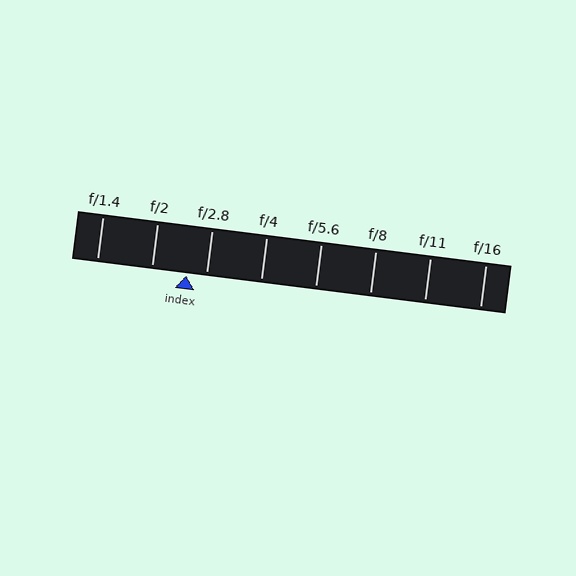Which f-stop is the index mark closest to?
The index mark is closest to f/2.8.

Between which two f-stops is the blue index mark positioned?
The index mark is between f/2 and f/2.8.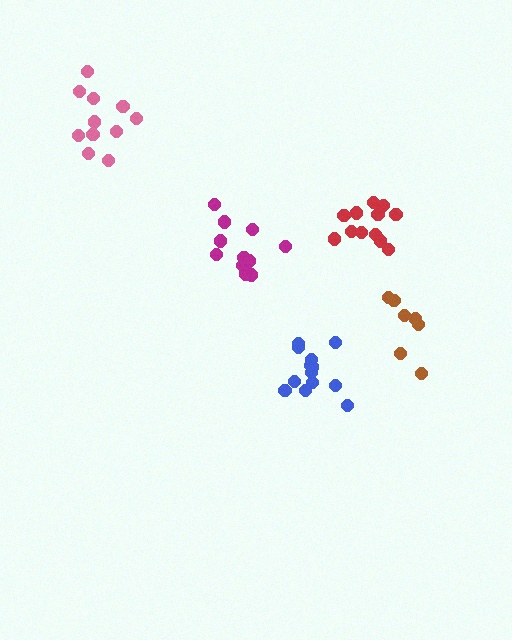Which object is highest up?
The pink cluster is topmost.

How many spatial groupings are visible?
There are 5 spatial groupings.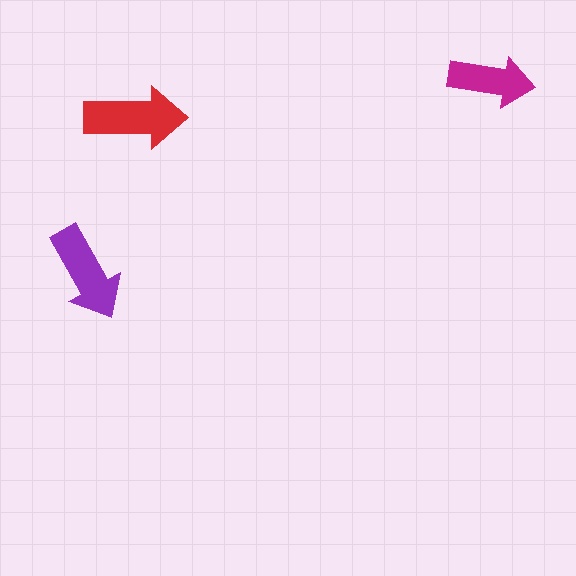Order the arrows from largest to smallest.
the red one, the purple one, the magenta one.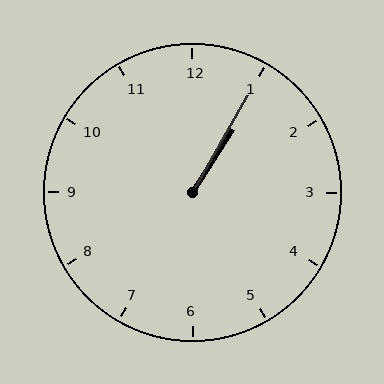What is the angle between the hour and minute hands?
Approximately 2 degrees.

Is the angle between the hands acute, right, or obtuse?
It is acute.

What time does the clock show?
1:05.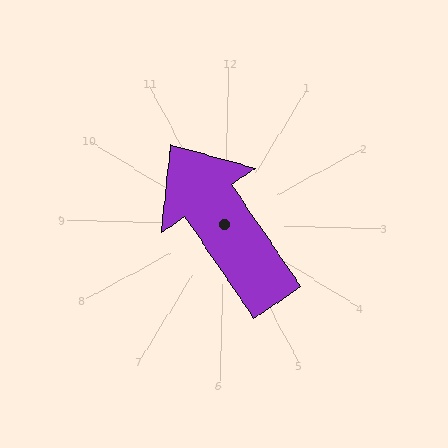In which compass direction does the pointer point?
Northwest.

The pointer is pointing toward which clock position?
Roughly 11 o'clock.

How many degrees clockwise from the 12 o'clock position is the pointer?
Approximately 324 degrees.